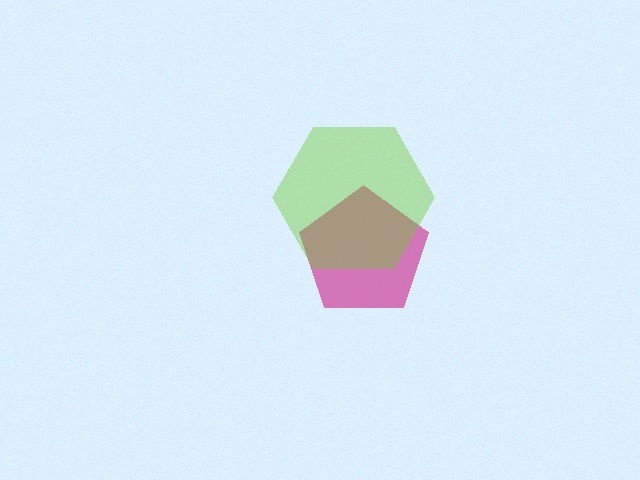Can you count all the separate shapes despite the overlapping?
Yes, there are 2 separate shapes.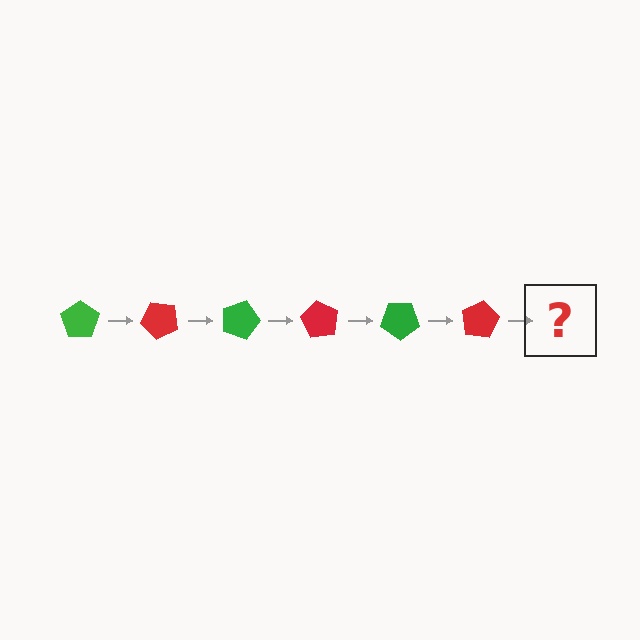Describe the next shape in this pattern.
It should be a green pentagon, rotated 270 degrees from the start.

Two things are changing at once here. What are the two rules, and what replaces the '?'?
The two rules are that it rotates 45 degrees each step and the color cycles through green and red. The '?' should be a green pentagon, rotated 270 degrees from the start.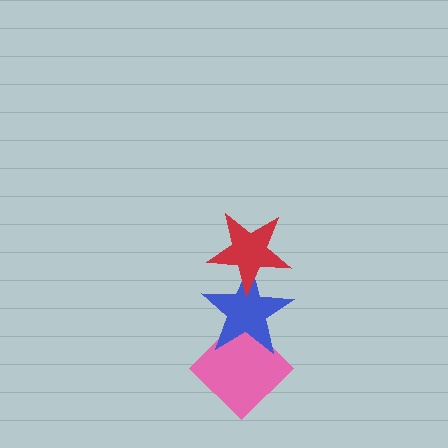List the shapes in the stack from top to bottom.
From top to bottom: the red star, the blue star, the pink diamond.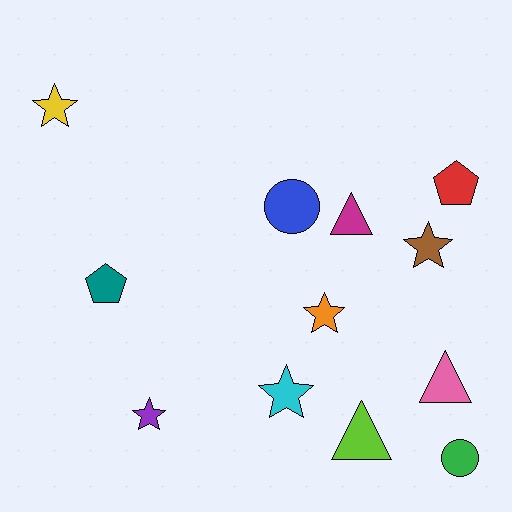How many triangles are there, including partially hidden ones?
There are 3 triangles.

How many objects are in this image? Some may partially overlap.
There are 12 objects.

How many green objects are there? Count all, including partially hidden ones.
There is 1 green object.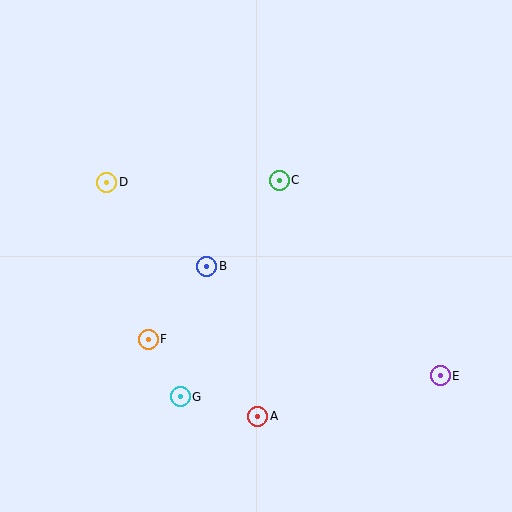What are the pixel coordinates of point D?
Point D is at (107, 182).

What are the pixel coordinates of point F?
Point F is at (148, 339).